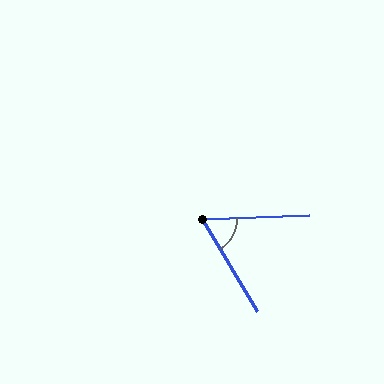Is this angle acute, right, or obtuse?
It is acute.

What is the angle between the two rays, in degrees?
Approximately 61 degrees.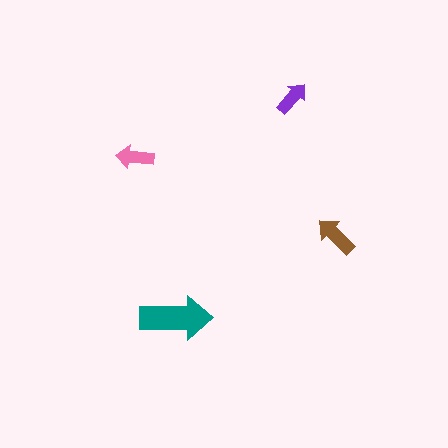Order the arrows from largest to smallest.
the teal one, the brown one, the pink one, the purple one.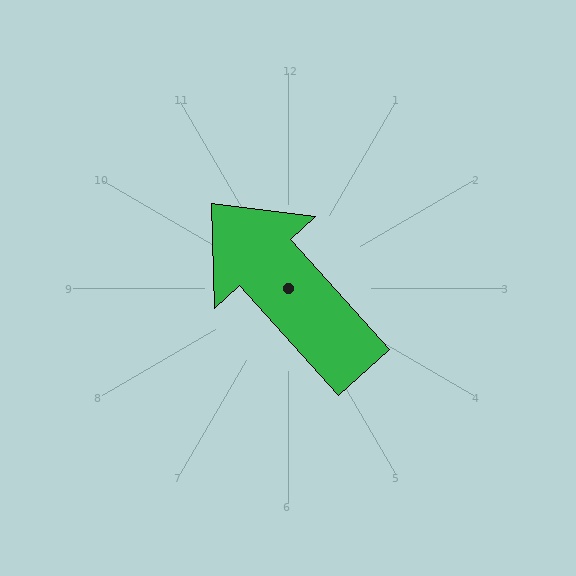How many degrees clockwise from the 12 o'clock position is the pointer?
Approximately 318 degrees.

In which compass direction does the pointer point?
Northwest.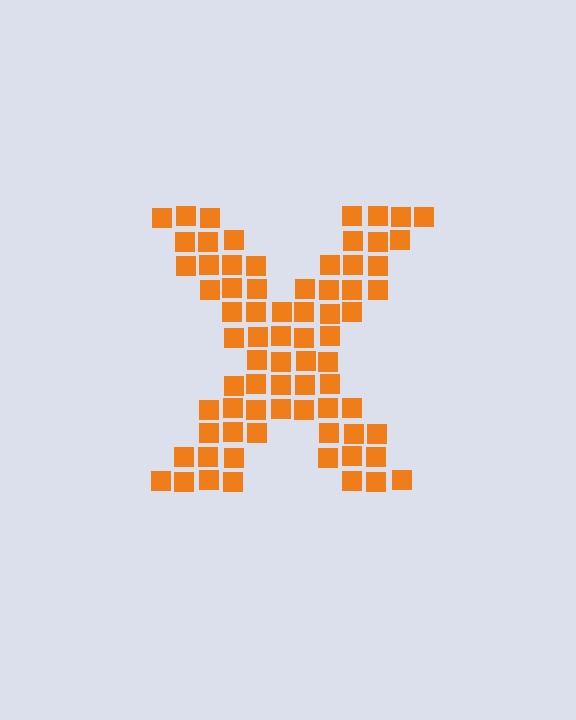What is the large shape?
The large shape is the letter X.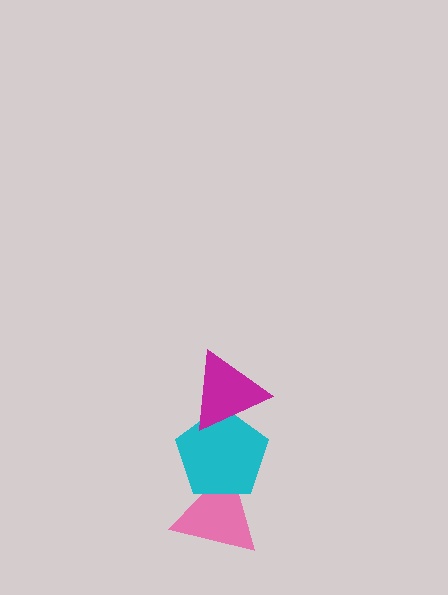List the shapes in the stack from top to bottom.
From top to bottom: the magenta triangle, the cyan pentagon, the pink triangle.